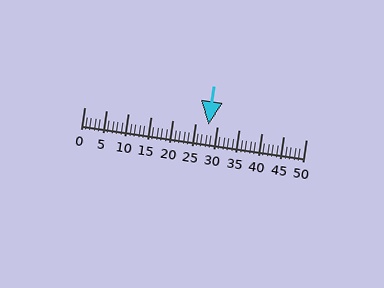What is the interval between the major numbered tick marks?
The major tick marks are spaced 5 units apart.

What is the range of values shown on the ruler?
The ruler shows values from 0 to 50.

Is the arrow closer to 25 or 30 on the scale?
The arrow is closer to 30.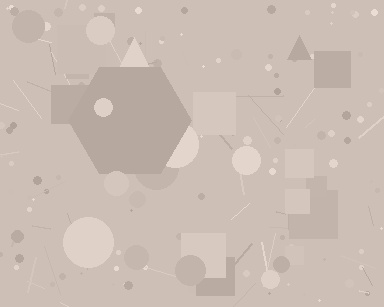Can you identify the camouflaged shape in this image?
The camouflaged shape is a hexagon.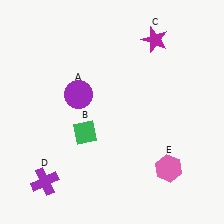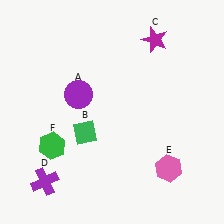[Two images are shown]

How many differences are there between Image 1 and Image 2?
There is 1 difference between the two images.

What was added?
A green hexagon (F) was added in Image 2.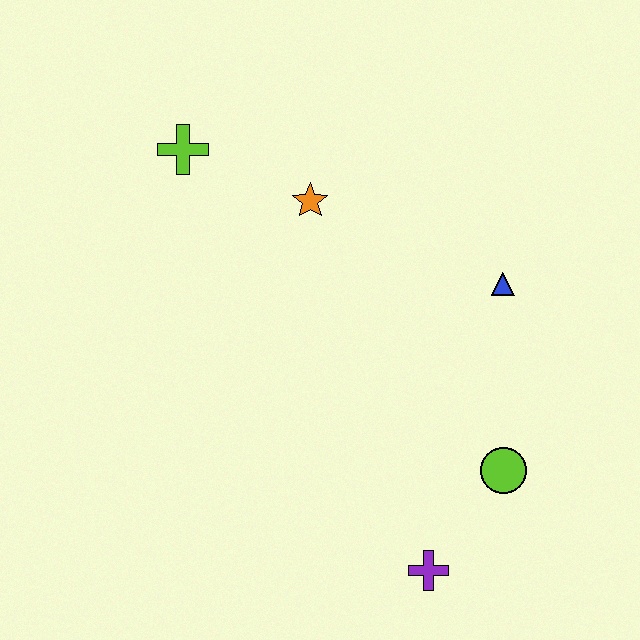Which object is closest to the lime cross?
The orange star is closest to the lime cross.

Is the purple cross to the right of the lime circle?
No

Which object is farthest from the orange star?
The purple cross is farthest from the orange star.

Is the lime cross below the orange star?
No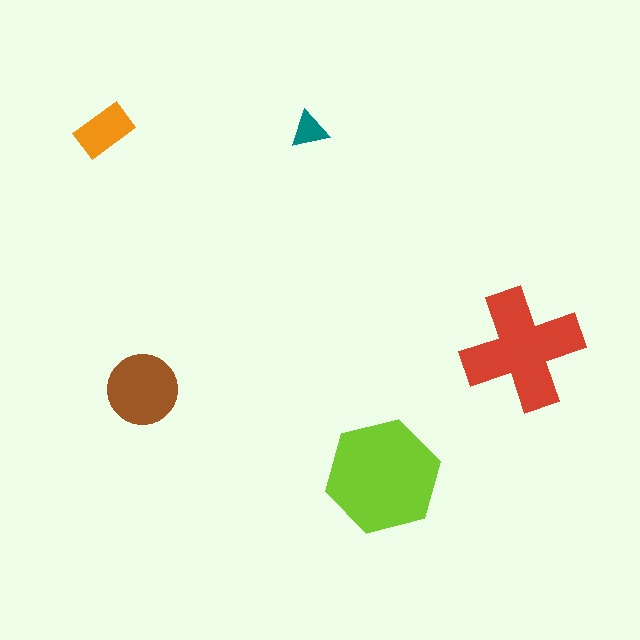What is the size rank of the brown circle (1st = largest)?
3rd.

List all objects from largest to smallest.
The lime hexagon, the red cross, the brown circle, the orange rectangle, the teal triangle.